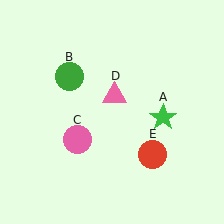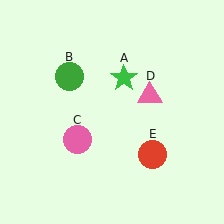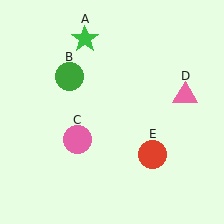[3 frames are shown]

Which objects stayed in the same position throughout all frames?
Green circle (object B) and pink circle (object C) and red circle (object E) remained stationary.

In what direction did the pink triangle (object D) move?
The pink triangle (object D) moved right.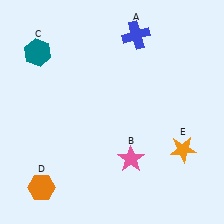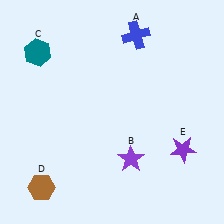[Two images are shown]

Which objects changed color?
B changed from pink to purple. D changed from orange to brown. E changed from orange to purple.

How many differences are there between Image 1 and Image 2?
There are 3 differences between the two images.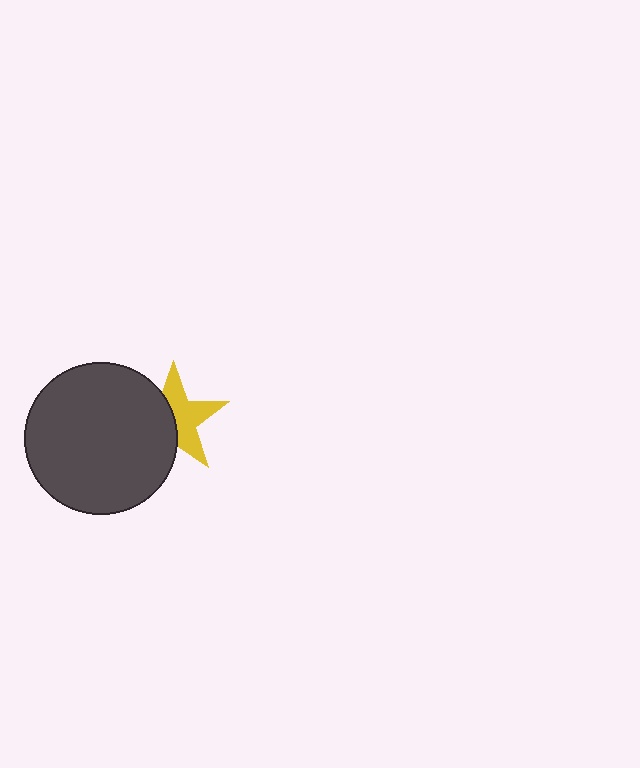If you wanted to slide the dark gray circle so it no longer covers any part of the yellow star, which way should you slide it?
Slide it left — that is the most direct way to separate the two shapes.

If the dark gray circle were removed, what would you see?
You would see the complete yellow star.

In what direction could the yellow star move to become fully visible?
The yellow star could move right. That would shift it out from behind the dark gray circle entirely.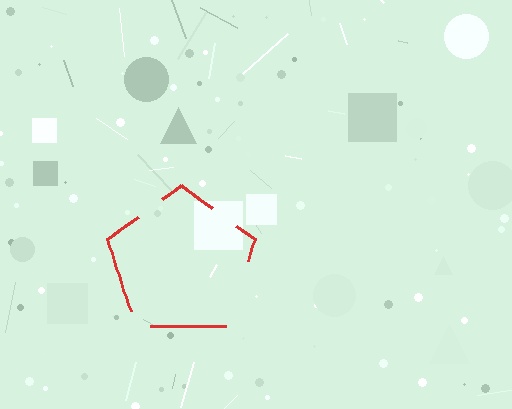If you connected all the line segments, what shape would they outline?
They would outline a pentagon.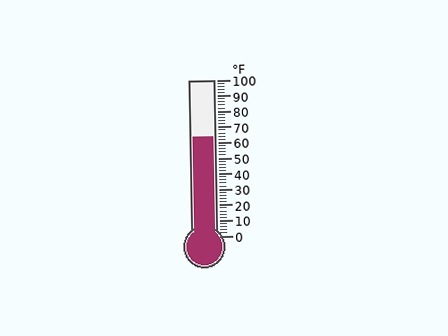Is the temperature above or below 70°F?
The temperature is below 70°F.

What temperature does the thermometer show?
The thermometer shows approximately 64°F.